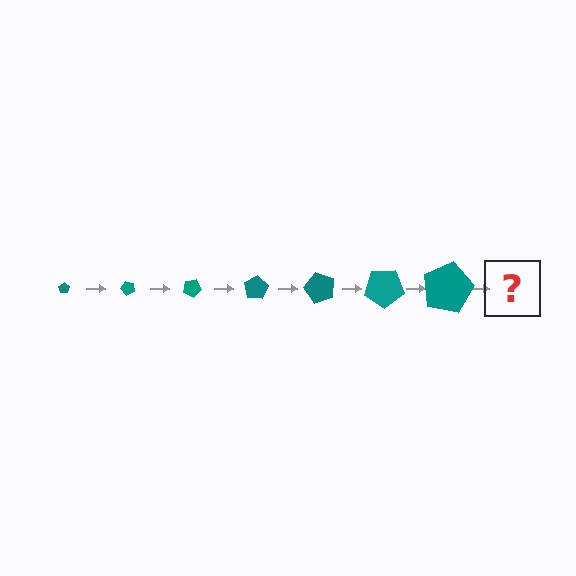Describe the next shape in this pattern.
It should be a pentagon, larger than the previous one and rotated 350 degrees from the start.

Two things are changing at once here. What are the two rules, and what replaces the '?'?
The two rules are that the pentagon grows larger each step and it rotates 50 degrees each step. The '?' should be a pentagon, larger than the previous one and rotated 350 degrees from the start.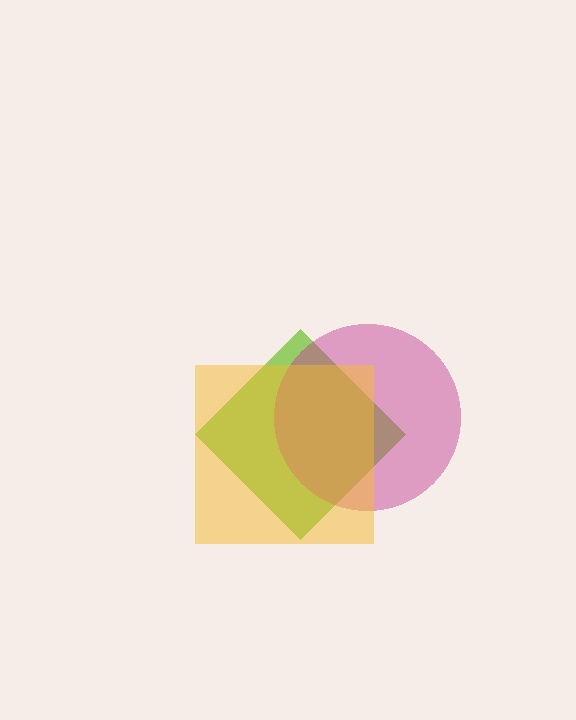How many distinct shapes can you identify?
There are 3 distinct shapes: a lime diamond, a magenta circle, a yellow square.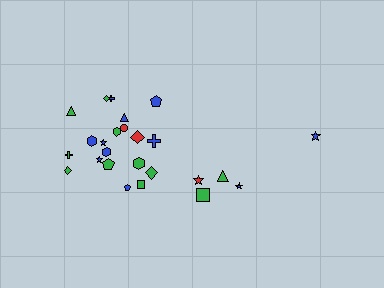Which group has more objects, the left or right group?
The left group.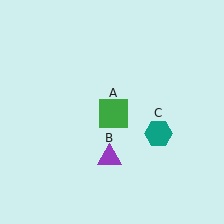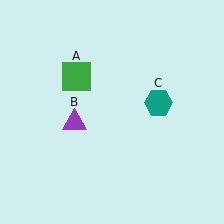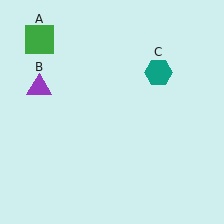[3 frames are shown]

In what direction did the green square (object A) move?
The green square (object A) moved up and to the left.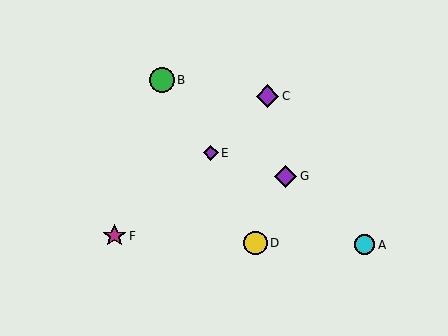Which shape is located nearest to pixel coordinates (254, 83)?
The purple diamond (labeled C) at (267, 96) is nearest to that location.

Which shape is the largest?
The green circle (labeled B) is the largest.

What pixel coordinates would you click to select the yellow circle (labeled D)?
Click at (255, 243) to select the yellow circle D.